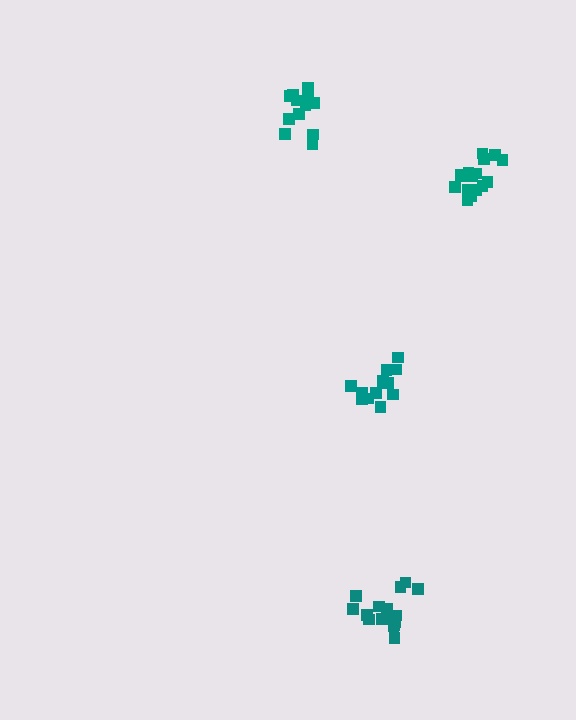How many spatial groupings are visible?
There are 4 spatial groupings.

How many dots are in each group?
Group 1: 12 dots, Group 2: 16 dots, Group 3: 16 dots, Group 4: 14 dots (58 total).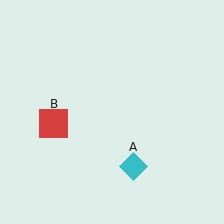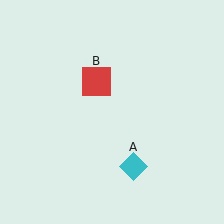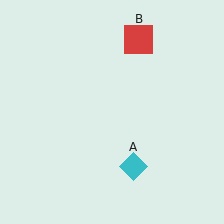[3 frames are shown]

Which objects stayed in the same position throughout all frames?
Cyan diamond (object A) remained stationary.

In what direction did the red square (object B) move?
The red square (object B) moved up and to the right.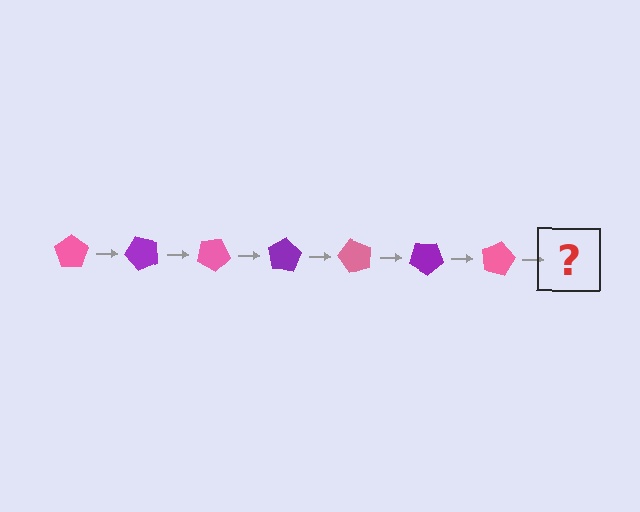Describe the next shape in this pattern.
It should be a purple pentagon, rotated 350 degrees from the start.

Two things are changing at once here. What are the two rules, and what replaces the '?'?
The two rules are that it rotates 50 degrees each step and the color cycles through pink and purple. The '?' should be a purple pentagon, rotated 350 degrees from the start.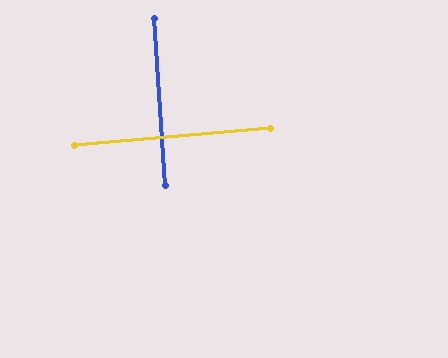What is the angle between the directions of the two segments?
Approximately 89 degrees.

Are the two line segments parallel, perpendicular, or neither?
Perpendicular — they meet at approximately 89°.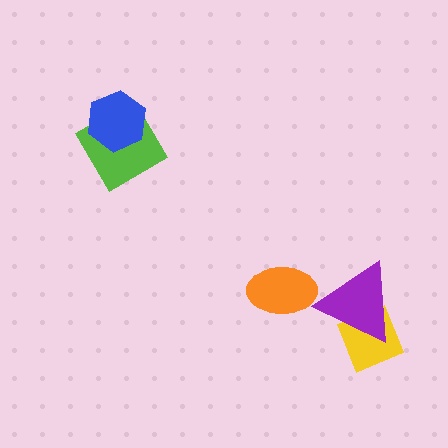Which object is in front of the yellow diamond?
The purple triangle is in front of the yellow diamond.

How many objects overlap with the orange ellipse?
0 objects overlap with the orange ellipse.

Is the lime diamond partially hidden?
Yes, it is partially covered by another shape.